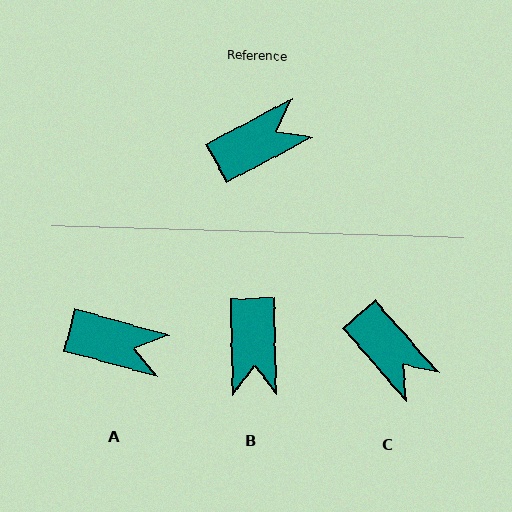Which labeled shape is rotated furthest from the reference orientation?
B, about 117 degrees away.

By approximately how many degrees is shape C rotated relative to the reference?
Approximately 77 degrees clockwise.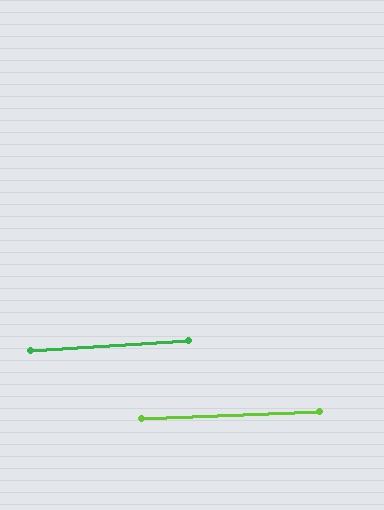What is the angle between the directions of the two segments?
Approximately 1 degree.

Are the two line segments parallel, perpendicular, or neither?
Parallel — their directions differ by only 1.5°.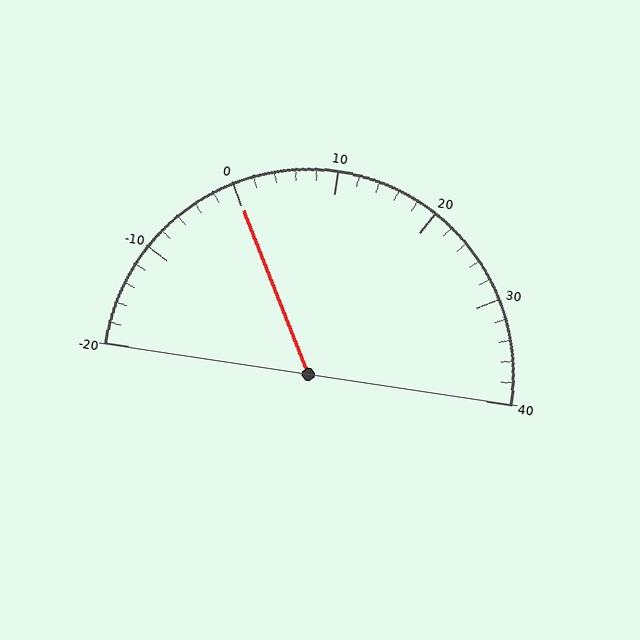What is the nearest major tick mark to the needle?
The nearest major tick mark is 0.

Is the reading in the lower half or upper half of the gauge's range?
The reading is in the lower half of the range (-20 to 40).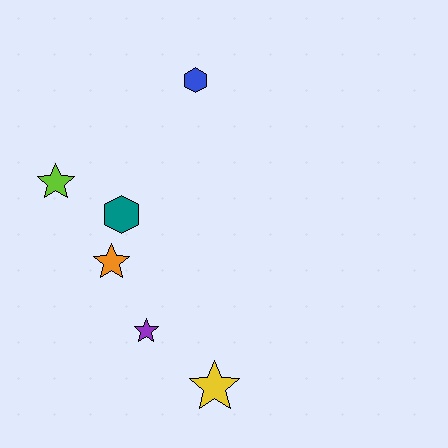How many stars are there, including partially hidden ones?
There are 4 stars.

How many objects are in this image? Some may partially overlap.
There are 6 objects.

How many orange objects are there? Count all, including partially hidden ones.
There is 1 orange object.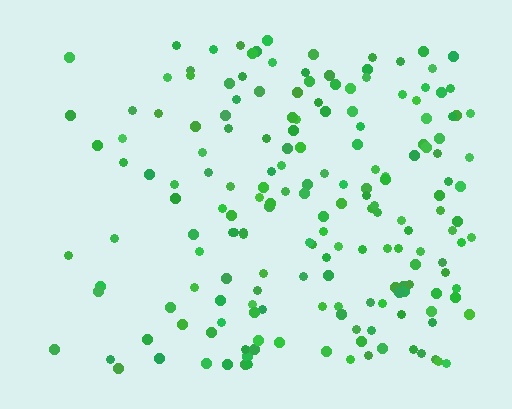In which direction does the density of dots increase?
From left to right, with the right side densest.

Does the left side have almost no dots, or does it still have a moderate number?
Still a moderate number, just noticeably fewer than the right.